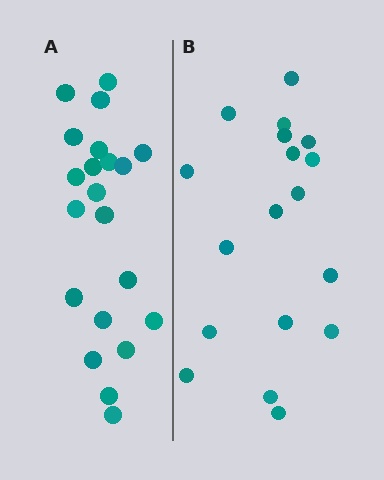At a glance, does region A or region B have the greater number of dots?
Region A (the left region) has more dots.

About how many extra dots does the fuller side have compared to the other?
Region A has just a few more — roughly 2 or 3 more dots than region B.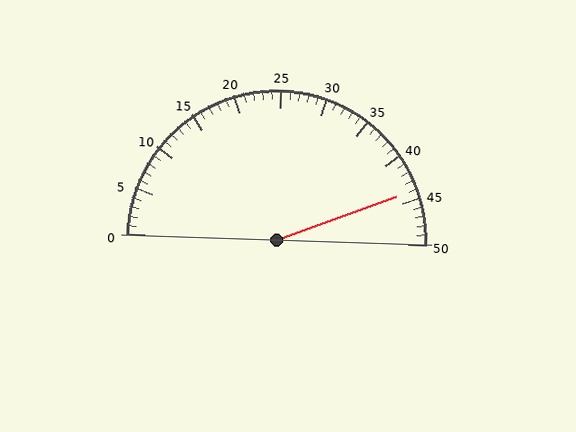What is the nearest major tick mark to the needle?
The nearest major tick mark is 45.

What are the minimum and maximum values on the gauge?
The gauge ranges from 0 to 50.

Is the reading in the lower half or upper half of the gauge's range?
The reading is in the upper half of the range (0 to 50).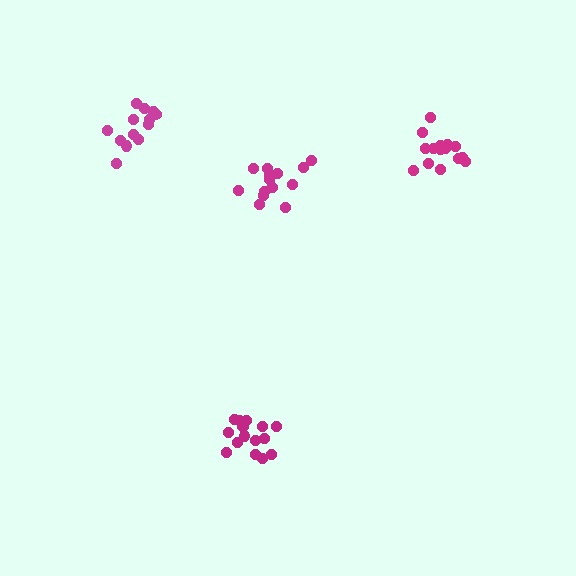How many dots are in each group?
Group 1: 15 dots, Group 2: 16 dots, Group 3: 15 dots, Group 4: 13 dots (59 total).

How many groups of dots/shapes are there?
There are 4 groups.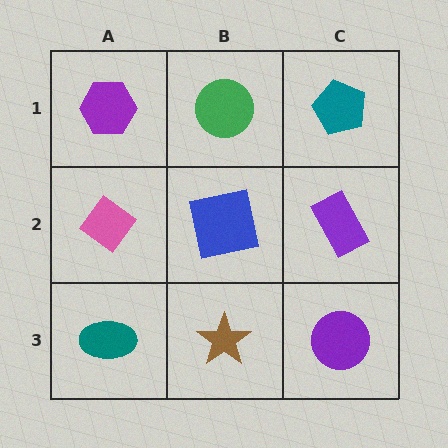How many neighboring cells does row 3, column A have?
2.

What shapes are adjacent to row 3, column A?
A pink diamond (row 2, column A), a brown star (row 3, column B).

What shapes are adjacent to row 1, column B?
A blue square (row 2, column B), a purple hexagon (row 1, column A), a teal pentagon (row 1, column C).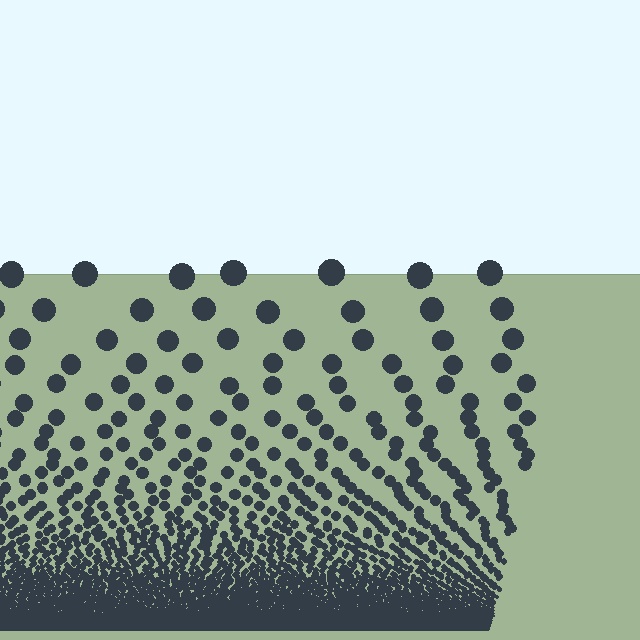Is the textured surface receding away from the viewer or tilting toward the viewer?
The surface appears to tilt toward the viewer. Texture elements get larger and sparser toward the top.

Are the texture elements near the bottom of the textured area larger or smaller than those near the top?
Smaller. The gradient is inverted — elements near the bottom are smaller and denser.